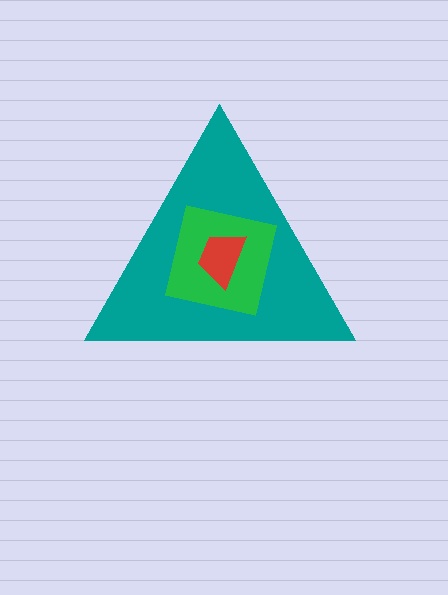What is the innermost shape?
The red trapezoid.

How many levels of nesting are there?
3.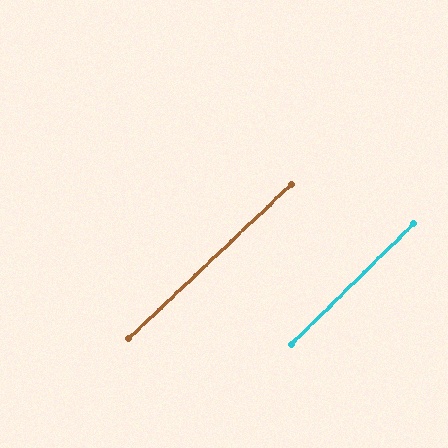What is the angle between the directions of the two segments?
Approximately 1 degree.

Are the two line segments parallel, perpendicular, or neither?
Parallel — their directions differ by only 1.1°.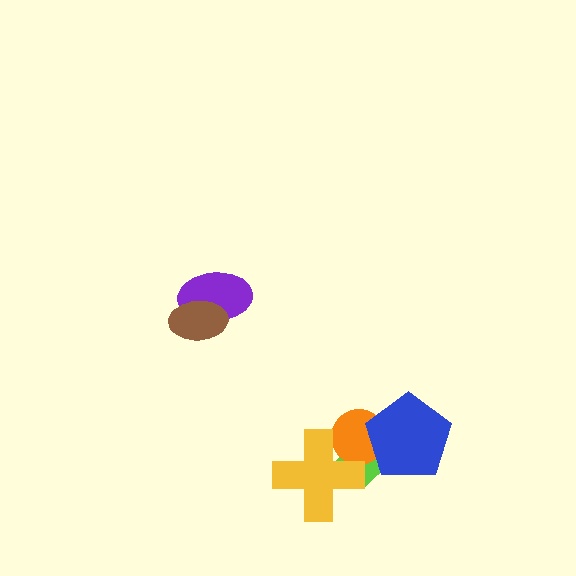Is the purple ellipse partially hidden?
Yes, it is partially covered by another shape.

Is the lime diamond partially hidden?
Yes, it is partially covered by another shape.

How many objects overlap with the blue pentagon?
2 objects overlap with the blue pentagon.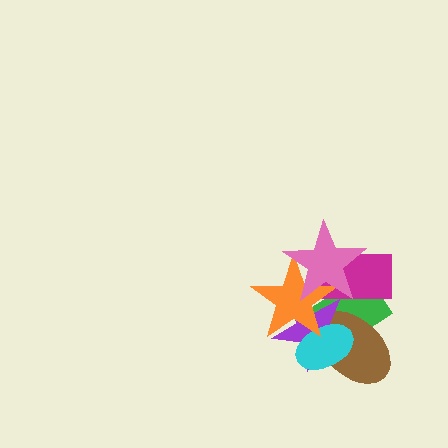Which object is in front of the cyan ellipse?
The orange star is in front of the cyan ellipse.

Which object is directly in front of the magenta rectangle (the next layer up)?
The orange star is directly in front of the magenta rectangle.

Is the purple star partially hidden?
Yes, it is partially covered by another shape.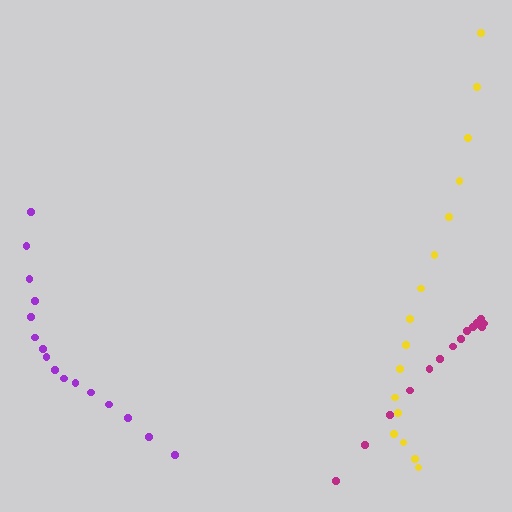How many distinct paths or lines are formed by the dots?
There are 3 distinct paths.